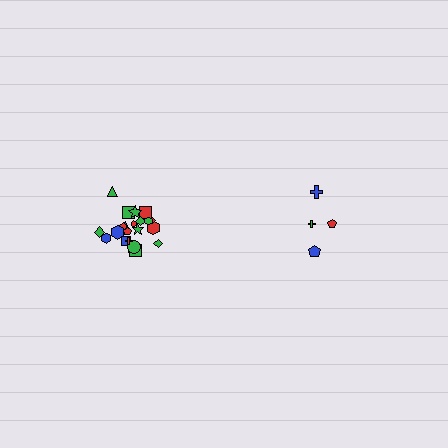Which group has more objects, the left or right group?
The left group.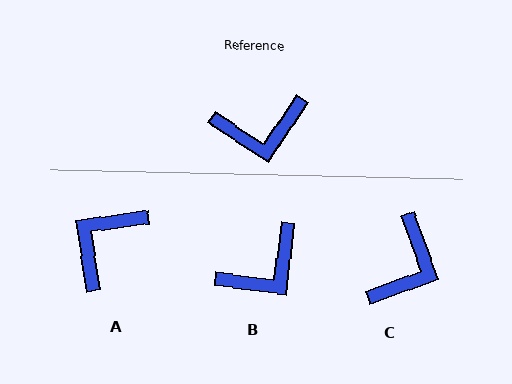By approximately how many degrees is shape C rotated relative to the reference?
Approximately 53 degrees counter-clockwise.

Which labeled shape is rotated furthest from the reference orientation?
A, about 138 degrees away.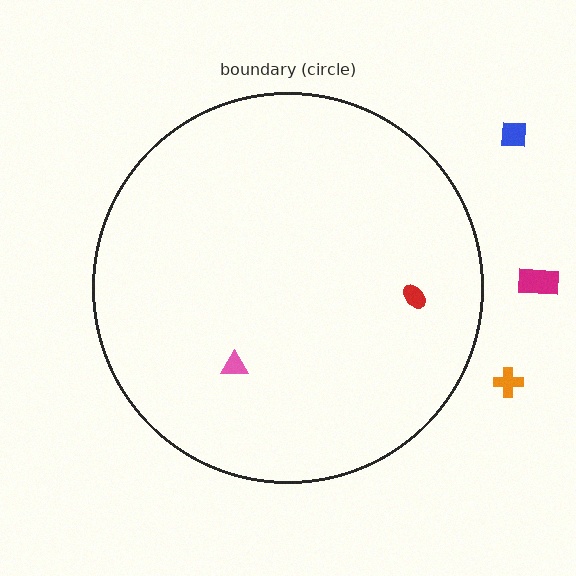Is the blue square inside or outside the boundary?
Outside.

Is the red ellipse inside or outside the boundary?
Inside.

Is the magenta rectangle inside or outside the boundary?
Outside.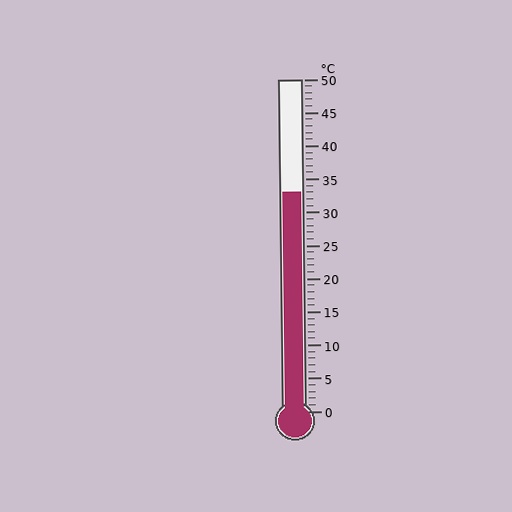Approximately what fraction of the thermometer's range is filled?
The thermometer is filled to approximately 65% of its range.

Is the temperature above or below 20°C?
The temperature is above 20°C.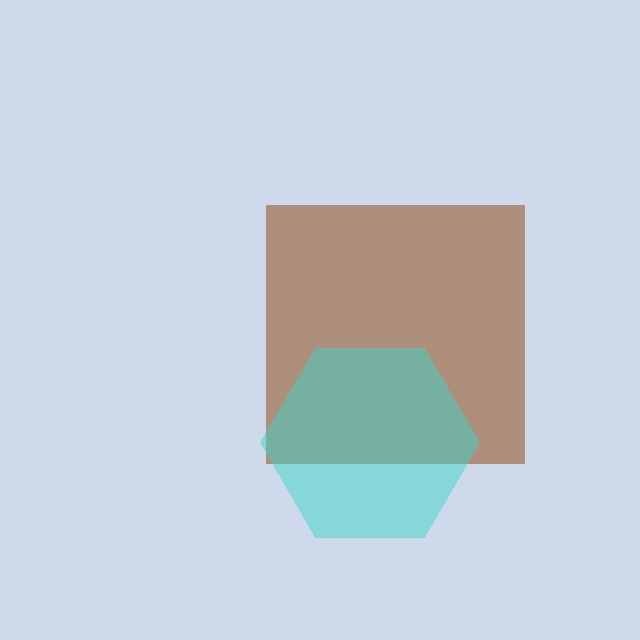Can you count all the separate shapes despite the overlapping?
Yes, there are 2 separate shapes.